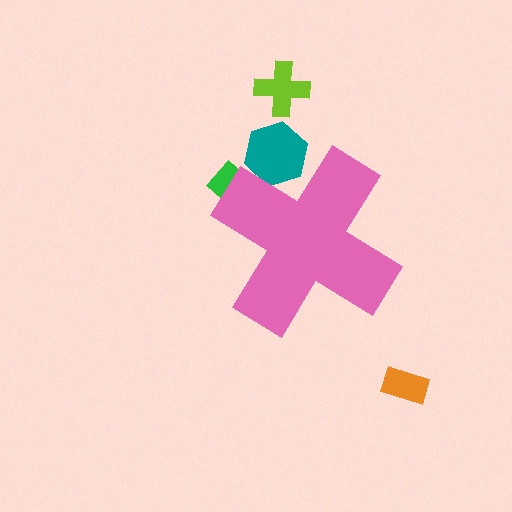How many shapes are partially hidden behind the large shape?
2 shapes are partially hidden.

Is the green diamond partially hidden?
Yes, the green diamond is partially hidden behind the pink cross.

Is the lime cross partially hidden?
No, the lime cross is fully visible.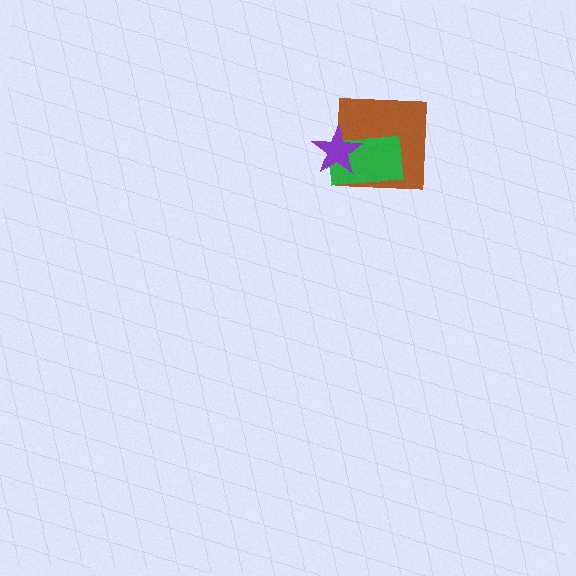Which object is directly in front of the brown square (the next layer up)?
The green rectangle is directly in front of the brown square.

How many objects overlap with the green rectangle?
2 objects overlap with the green rectangle.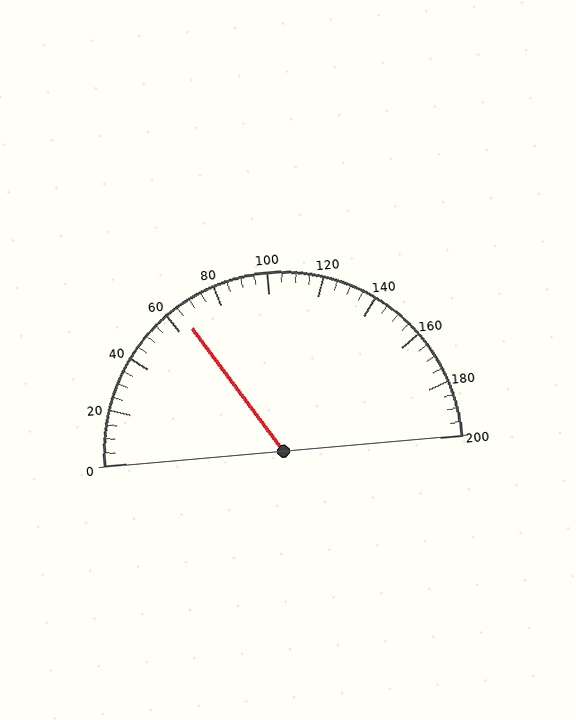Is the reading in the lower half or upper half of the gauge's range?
The reading is in the lower half of the range (0 to 200).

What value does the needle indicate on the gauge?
The needle indicates approximately 65.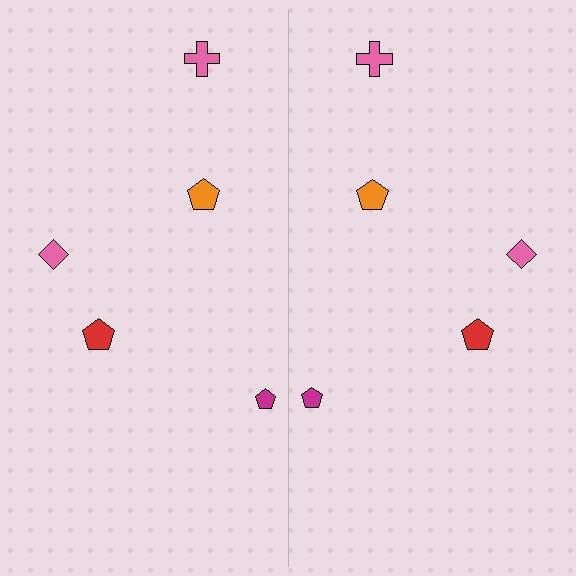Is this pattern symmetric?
Yes, this pattern has bilateral (reflection) symmetry.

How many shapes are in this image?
There are 10 shapes in this image.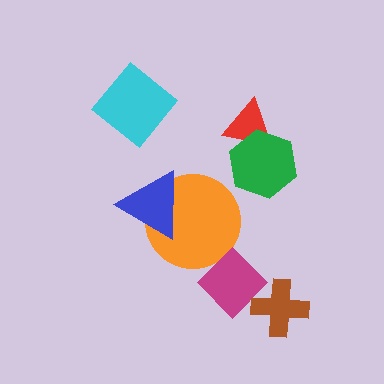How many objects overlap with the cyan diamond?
0 objects overlap with the cyan diamond.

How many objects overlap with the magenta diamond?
2 objects overlap with the magenta diamond.